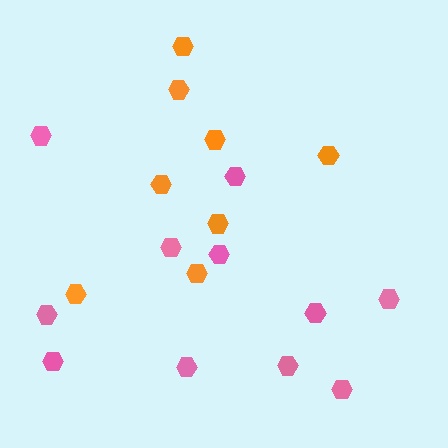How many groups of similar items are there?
There are 2 groups: one group of pink hexagons (11) and one group of orange hexagons (8).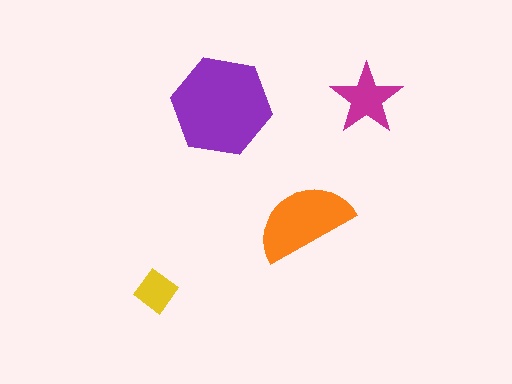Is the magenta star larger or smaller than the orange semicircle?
Smaller.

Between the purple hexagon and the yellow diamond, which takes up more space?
The purple hexagon.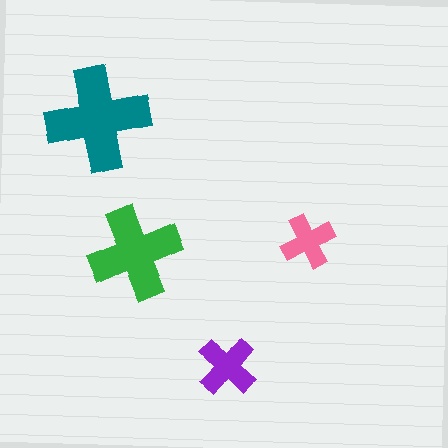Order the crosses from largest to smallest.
the teal one, the green one, the purple one, the pink one.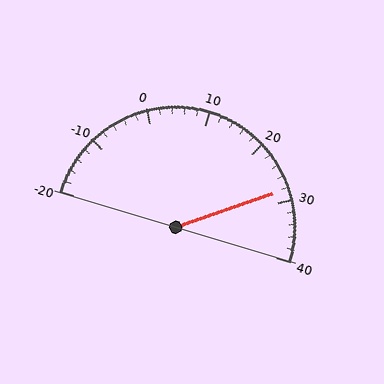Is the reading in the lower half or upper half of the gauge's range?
The reading is in the upper half of the range (-20 to 40).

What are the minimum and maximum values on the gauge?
The gauge ranges from -20 to 40.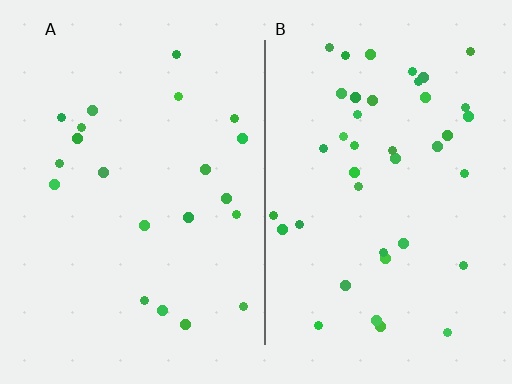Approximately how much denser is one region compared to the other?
Approximately 2.0× — region B over region A.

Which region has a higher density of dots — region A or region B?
B (the right).